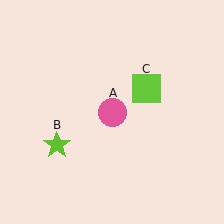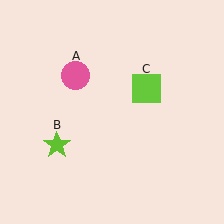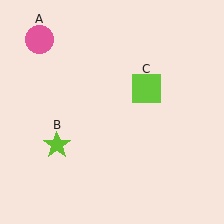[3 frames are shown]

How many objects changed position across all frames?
1 object changed position: pink circle (object A).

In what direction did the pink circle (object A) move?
The pink circle (object A) moved up and to the left.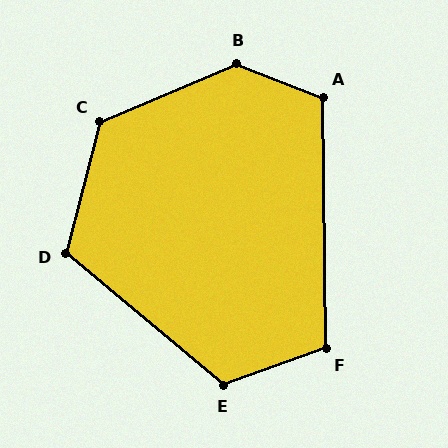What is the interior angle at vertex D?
Approximately 115 degrees (obtuse).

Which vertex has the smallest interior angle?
F, at approximately 109 degrees.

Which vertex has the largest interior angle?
B, at approximately 136 degrees.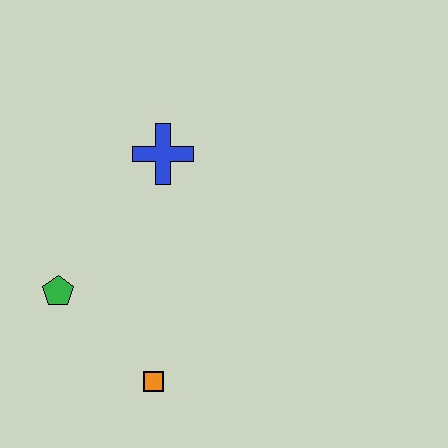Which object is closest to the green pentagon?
The orange square is closest to the green pentagon.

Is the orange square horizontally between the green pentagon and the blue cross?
Yes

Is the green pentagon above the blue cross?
No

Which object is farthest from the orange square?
The blue cross is farthest from the orange square.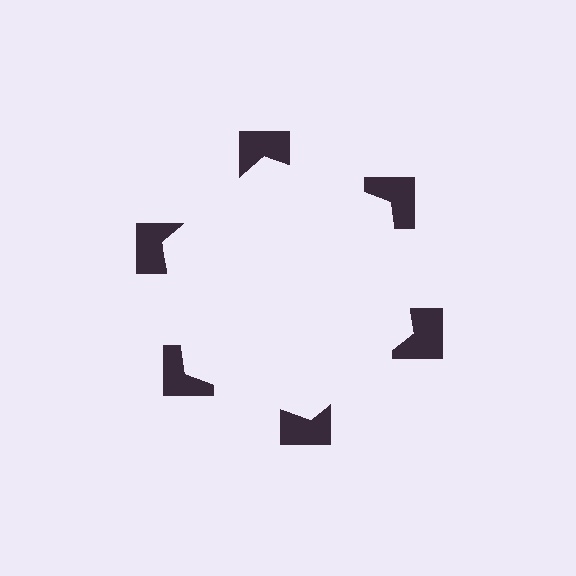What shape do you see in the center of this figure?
An illusory hexagon — its edges are inferred from the aligned wedge cuts in the notched squares, not physically drawn.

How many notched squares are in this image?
There are 6 — one at each vertex of the illusory hexagon.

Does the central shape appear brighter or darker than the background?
It typically appears slightly brighter than the background, even though no actual brightness change is drawn.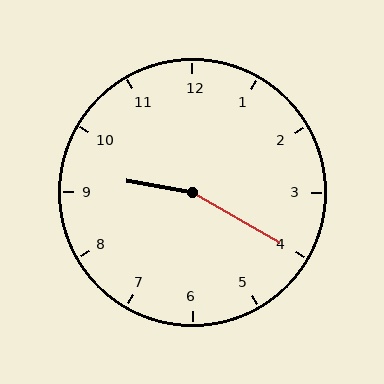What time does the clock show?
9:20.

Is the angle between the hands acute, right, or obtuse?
It is obtuse.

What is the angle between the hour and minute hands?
Approximately 160 degrees.